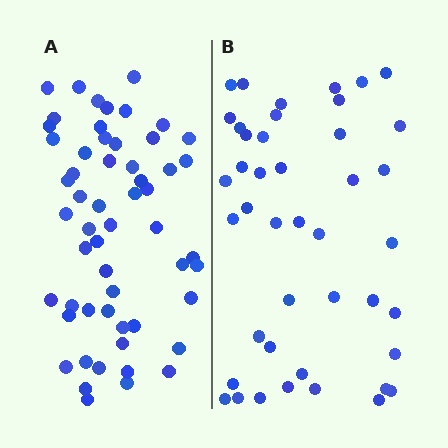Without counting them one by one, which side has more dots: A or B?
Region A (the left region) has more dots.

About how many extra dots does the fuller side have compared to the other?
Region A has approximately 15 more dots than region B.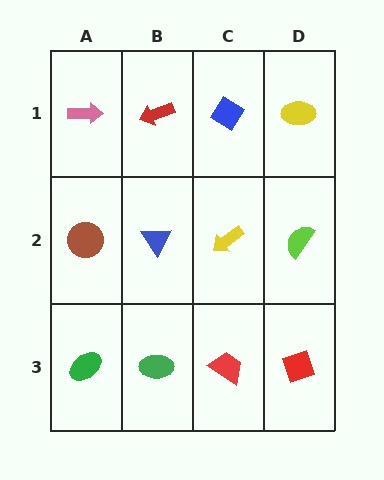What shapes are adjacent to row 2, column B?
A red arrow (row 1, column B), a green ellipse (row 3, column B), a brown circle (row 2, column A), a yellow arrow (row 2, column C).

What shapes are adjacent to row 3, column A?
A brown circle (row 2, column A), a green ellipse (row 3, column B).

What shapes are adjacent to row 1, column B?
A blue triangle (row 2, column B), a pink arrow (row 1, column A), a blue diamond (row 1, column C).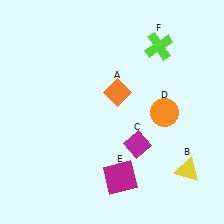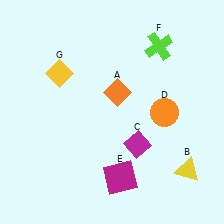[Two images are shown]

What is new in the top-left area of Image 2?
A yellow diamond (G) was added in the top-left area of Image 2.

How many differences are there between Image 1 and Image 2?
There is 1 difference between the two images.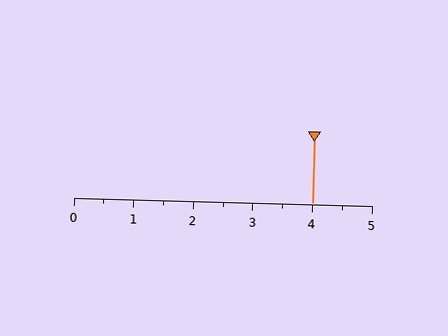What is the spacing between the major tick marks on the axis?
The major ticks are spaced 1 apart.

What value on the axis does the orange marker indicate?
The marker indicates approximately 4.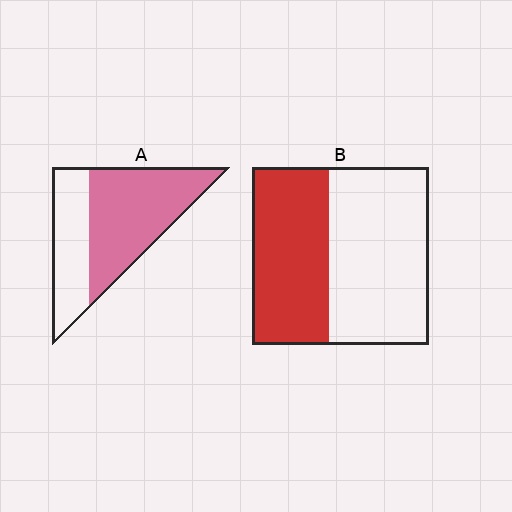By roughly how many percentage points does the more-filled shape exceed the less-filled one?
By roughly 20 percentage points (A over B).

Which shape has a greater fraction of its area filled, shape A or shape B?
Shape A.